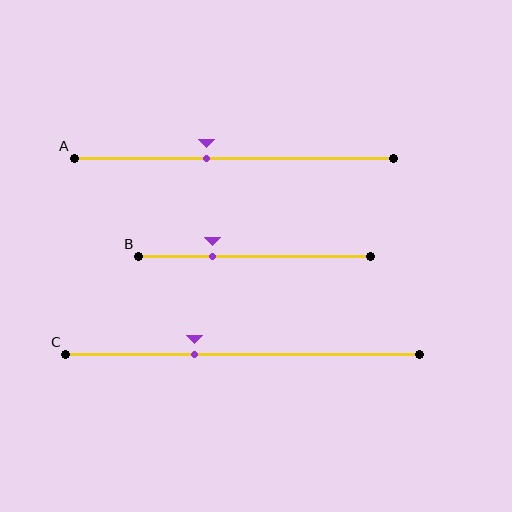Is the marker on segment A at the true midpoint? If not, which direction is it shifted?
No, the marker on segment A is shifted to the left by about 9% of the segment length.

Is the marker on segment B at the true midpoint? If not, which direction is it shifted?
No, the marker on segment B is shifted to the left by about 18% of the segment length.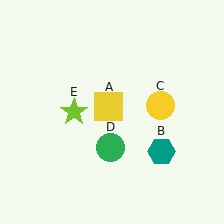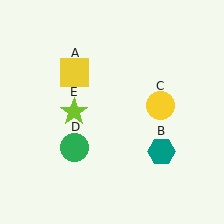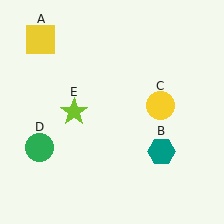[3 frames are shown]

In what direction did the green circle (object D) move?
The green circle (object D) moved left.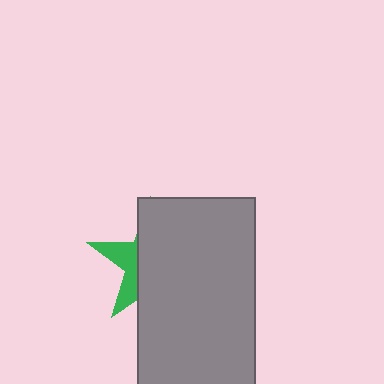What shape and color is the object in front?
The object in front is a gray rectangle.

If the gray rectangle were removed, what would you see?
You would see the complete green star.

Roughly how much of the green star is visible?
A small part of it is visible (roughly 30%).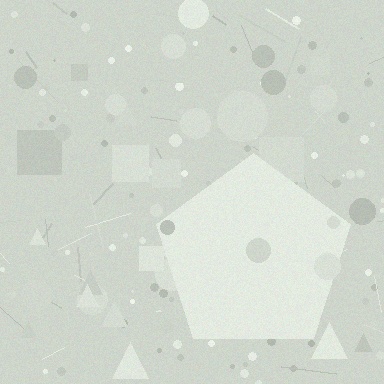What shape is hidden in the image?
A pentagon is hidden in the image.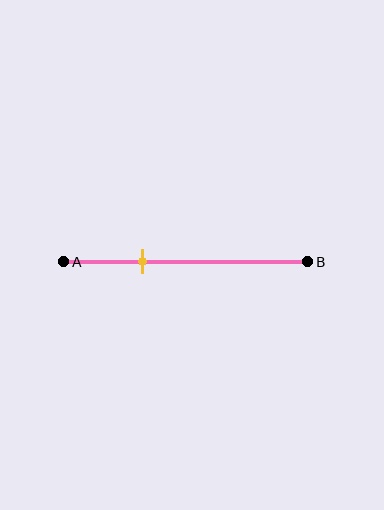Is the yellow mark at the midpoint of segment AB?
No, the mark is at about 30% from A, not at the 50% midpoint.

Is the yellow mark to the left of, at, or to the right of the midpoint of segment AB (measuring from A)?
The yellow mark is to the left of the midpoint of segment AB.